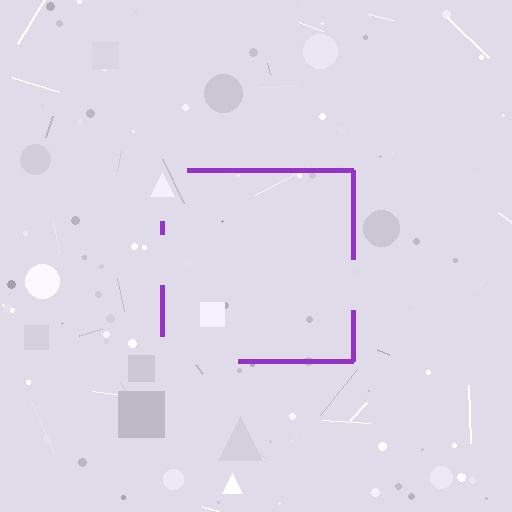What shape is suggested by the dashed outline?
The dashed outline suggests a square.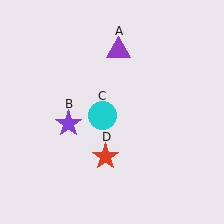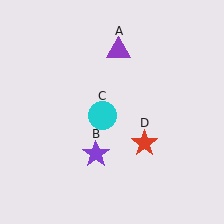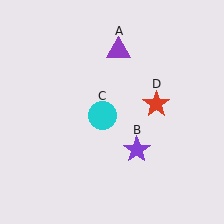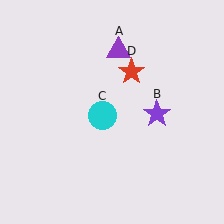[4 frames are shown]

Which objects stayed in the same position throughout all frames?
Purple triangle (object A) and cyan circle (object C) remained stationary.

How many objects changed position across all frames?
2 objects changed position: purple star (object B), red star (object D).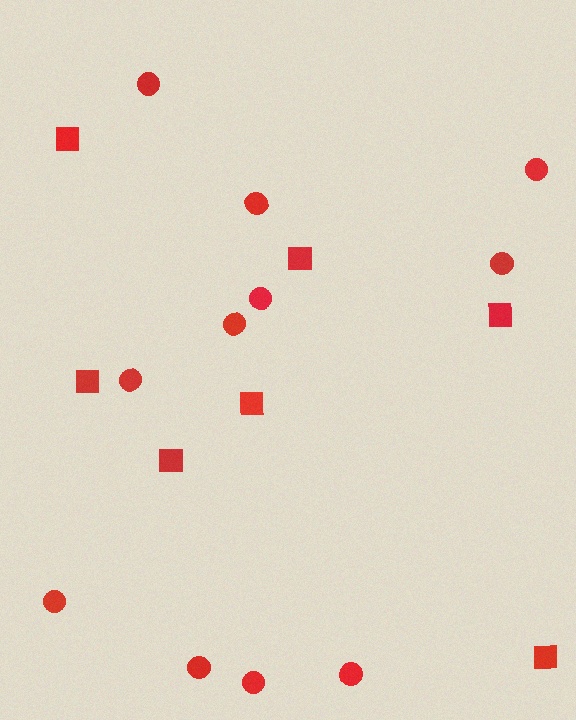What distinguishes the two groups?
There are 2 groups: one group of circles (11) and one group of squares (7).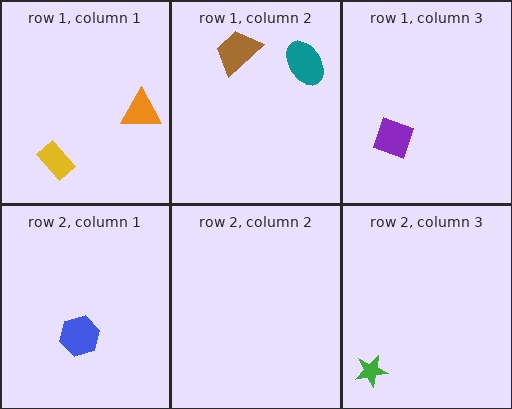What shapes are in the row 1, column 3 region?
The purple diamond.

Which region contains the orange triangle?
The row 1, column 1 region.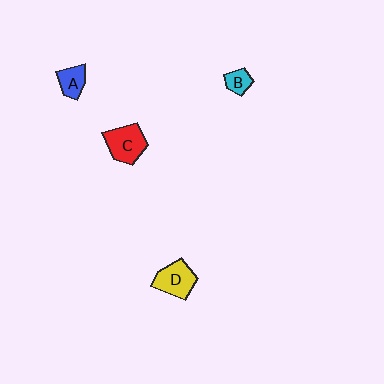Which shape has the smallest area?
Shape B (cyan).